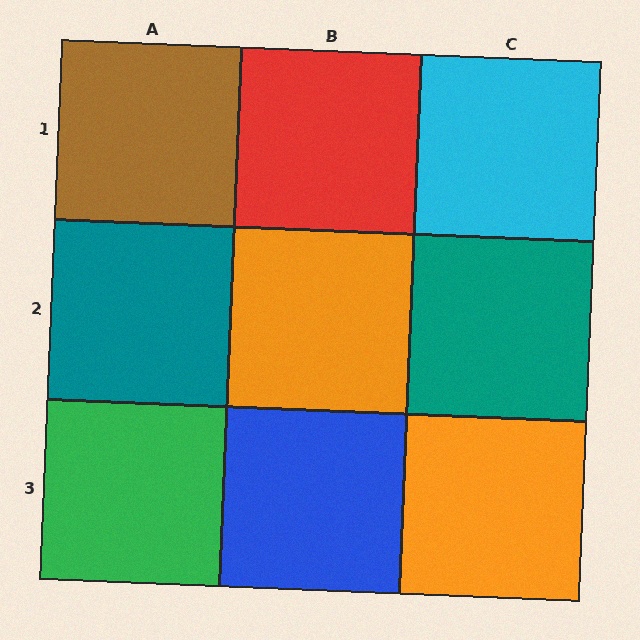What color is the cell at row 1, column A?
Brown.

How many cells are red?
1 cell is red.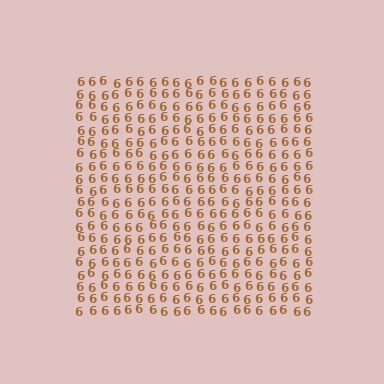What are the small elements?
The small elements are digit 6's.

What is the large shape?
The large shape is a square.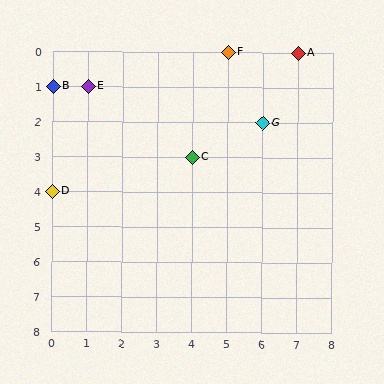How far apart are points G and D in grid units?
Points G and D are 6 columns and 2 rows apart (about 6.3 grid units diagonally).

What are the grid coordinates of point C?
Point C is at grid coordinates (4, 3).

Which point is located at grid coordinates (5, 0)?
Point F is at (5, 0).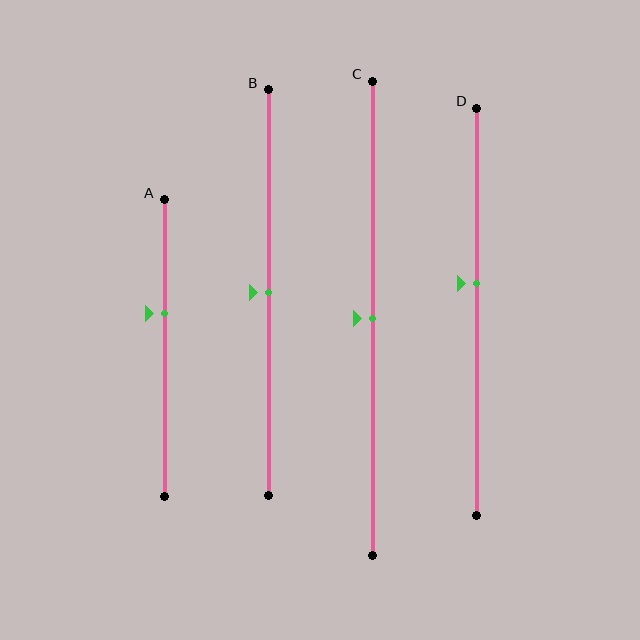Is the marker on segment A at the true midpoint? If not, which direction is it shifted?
No, the marker on segment A is shifted upward by about 12% of the segment length.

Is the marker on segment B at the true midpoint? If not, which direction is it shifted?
Yes, the marker on segment B is at the true midpoint.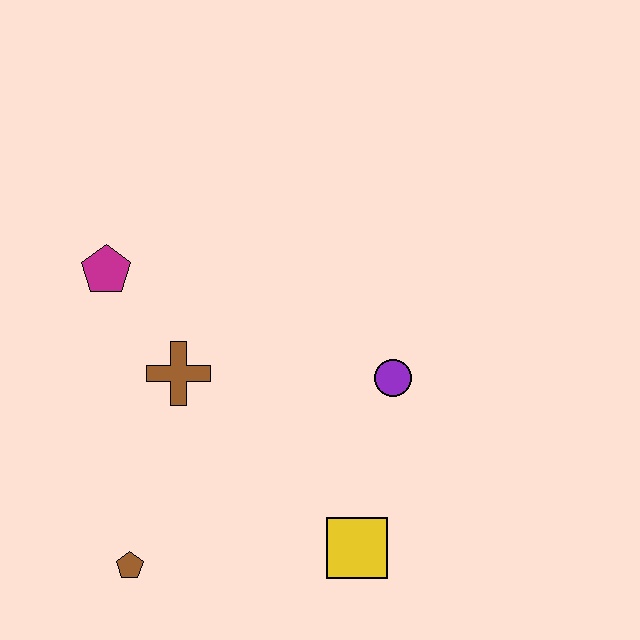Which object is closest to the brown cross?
The magenta pentagon is closest to the brown cross.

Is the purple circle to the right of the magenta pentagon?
Yes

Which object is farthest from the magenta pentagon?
The yellow square is farthest from the magenta pentagon.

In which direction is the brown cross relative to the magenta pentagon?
The brown cross is below the magenta pentagon.